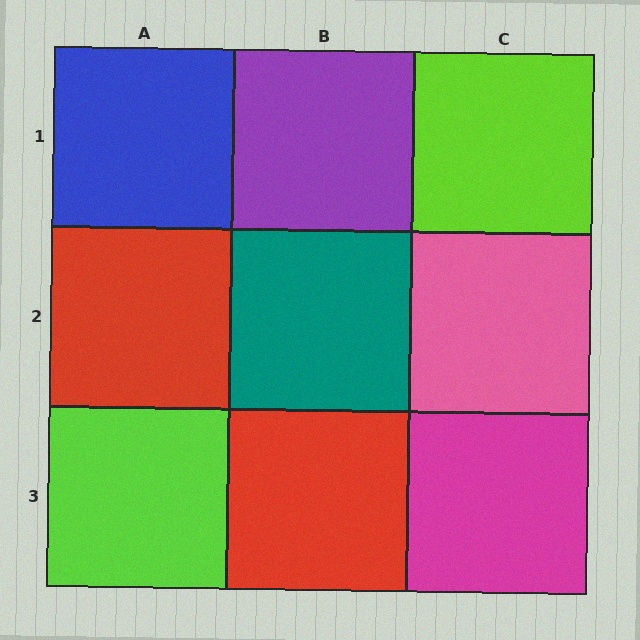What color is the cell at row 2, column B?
Teal.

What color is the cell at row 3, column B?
Red.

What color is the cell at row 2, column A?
Red.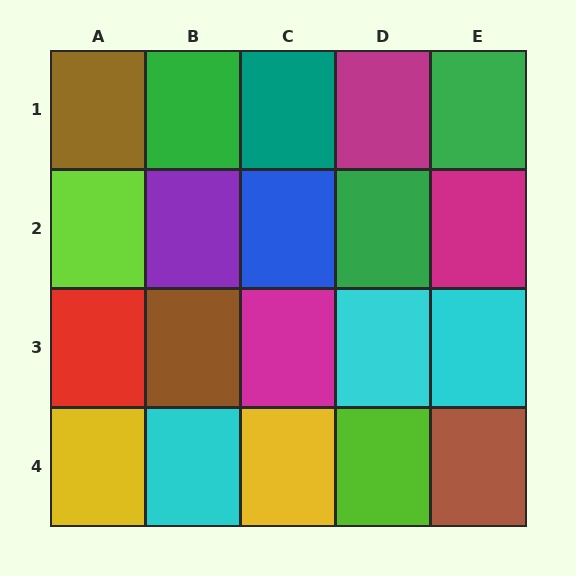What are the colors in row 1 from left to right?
Brown, green, teal, magenta, green.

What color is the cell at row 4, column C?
Yellow.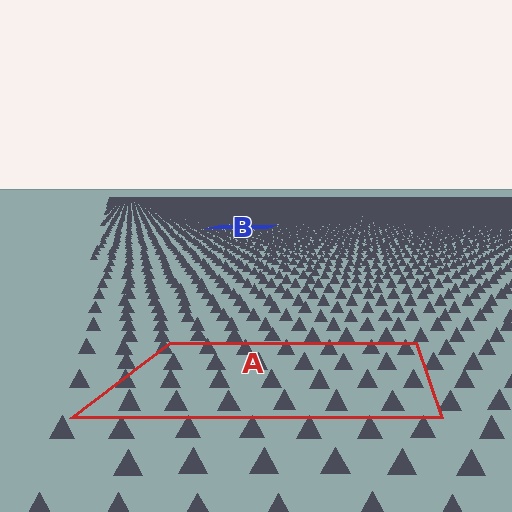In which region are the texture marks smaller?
The texture marks are smaller in region B, because it is farther away.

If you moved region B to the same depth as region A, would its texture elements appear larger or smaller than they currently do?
They would appear larger. At a closer depth, the same texture elements are projected at a bigger on-screen size.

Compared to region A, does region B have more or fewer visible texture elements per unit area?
Region B has more texture elements per unit area — they are packed more densely because it is farther away.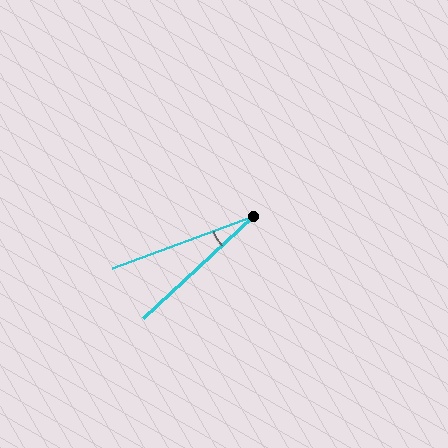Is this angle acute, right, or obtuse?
It is acute.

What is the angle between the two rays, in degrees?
Approximately 23 degrees.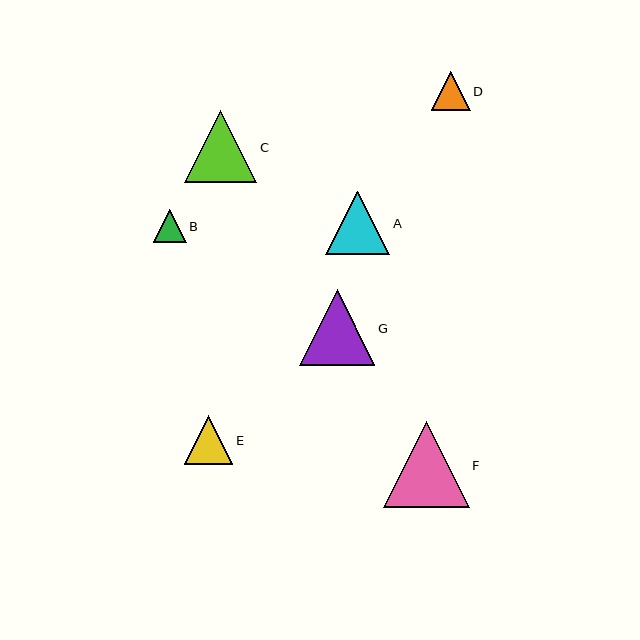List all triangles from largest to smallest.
From largest to smallest: F, G, C, A, E, D, B.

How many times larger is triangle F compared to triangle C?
Triangle F is approximately 1.2 times the size of triangle C.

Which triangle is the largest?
Triangle F is the largest with a size of approximately 86 pixels.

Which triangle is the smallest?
Triangle B is the smallest with a size of approximately 33 pixels.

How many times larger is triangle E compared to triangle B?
Triangle E is approximately 1.5 times the size of triangle B.